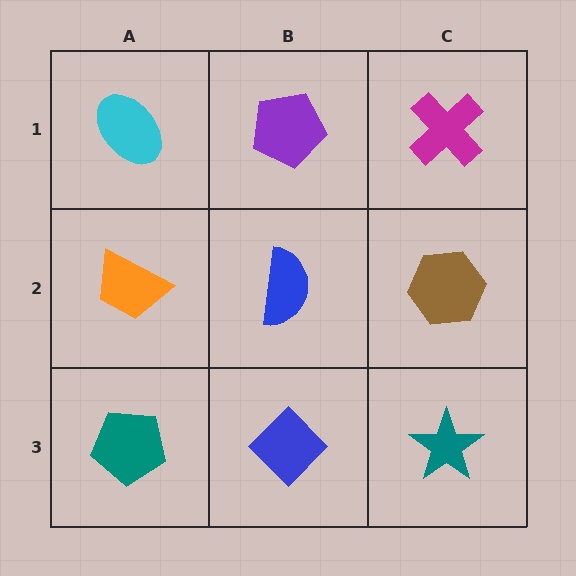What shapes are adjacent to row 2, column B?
A purple pentagon (row 1, column B), a blue diamond (row 3, column B), an orange trapezoid (row 2, column A), a brown hexagon (row 2, column C).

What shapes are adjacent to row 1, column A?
An orange trapezoid (row 2, column A), a purple pentagon (row 1, column B).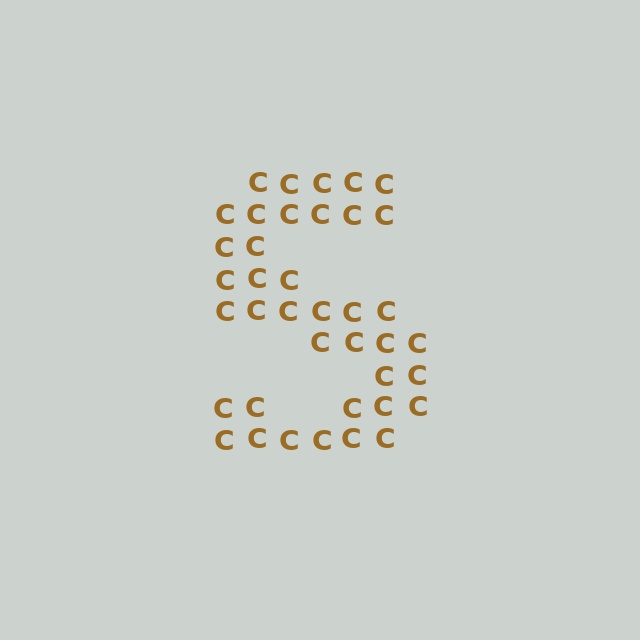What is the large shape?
The large shape is the letter S.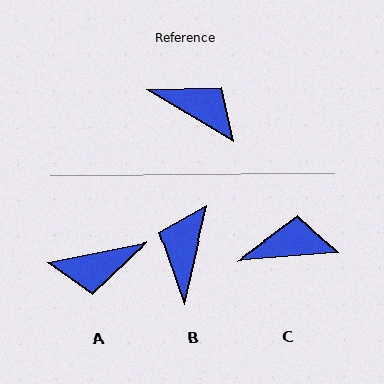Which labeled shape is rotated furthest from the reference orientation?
A, about 138 degrees away.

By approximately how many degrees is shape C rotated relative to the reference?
Approximately 35 degrees counter-clockwise.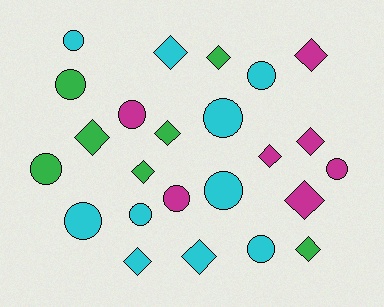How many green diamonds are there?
There are 5 green diamonds.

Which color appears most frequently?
Cyan, with 10 objects.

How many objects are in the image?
There are 24 objects.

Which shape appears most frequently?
Circle, with 12 objects.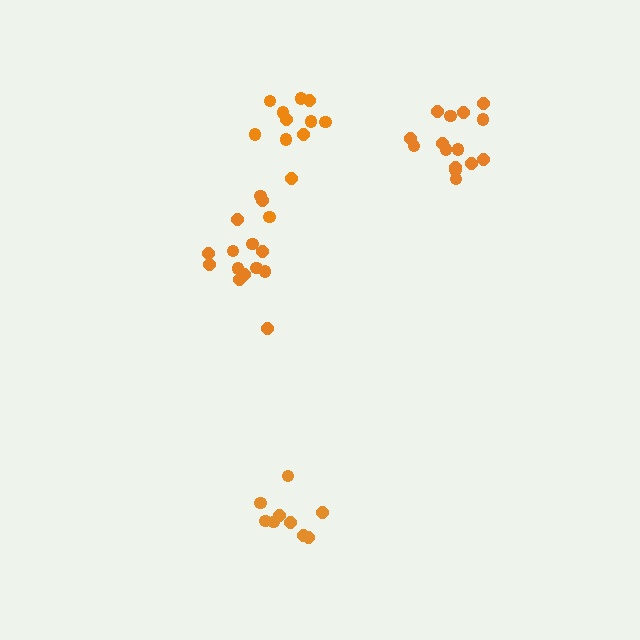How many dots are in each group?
Group 1: 14 dots, Group 2: 12 dots, Group 3: 15 dots, Group 4: 9 dots (50 total).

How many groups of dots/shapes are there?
There are 4 groups.